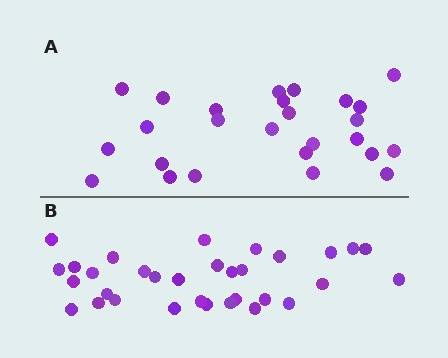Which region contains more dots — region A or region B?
Region B (the bottom region) has more dots.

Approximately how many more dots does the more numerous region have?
Region B has about 6 more dots than region A.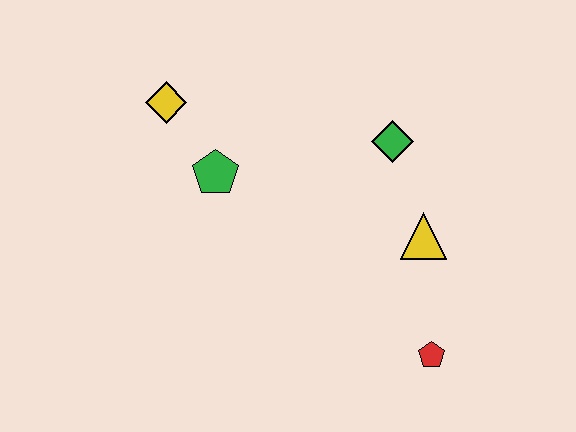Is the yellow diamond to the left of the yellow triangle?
Yes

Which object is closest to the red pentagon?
The yellow triangle is closest to the red pentagon.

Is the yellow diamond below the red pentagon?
No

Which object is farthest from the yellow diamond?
The red pentagon is farthest from the yellow diamond.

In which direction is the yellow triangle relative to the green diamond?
The yellow triangle is below the green diamond.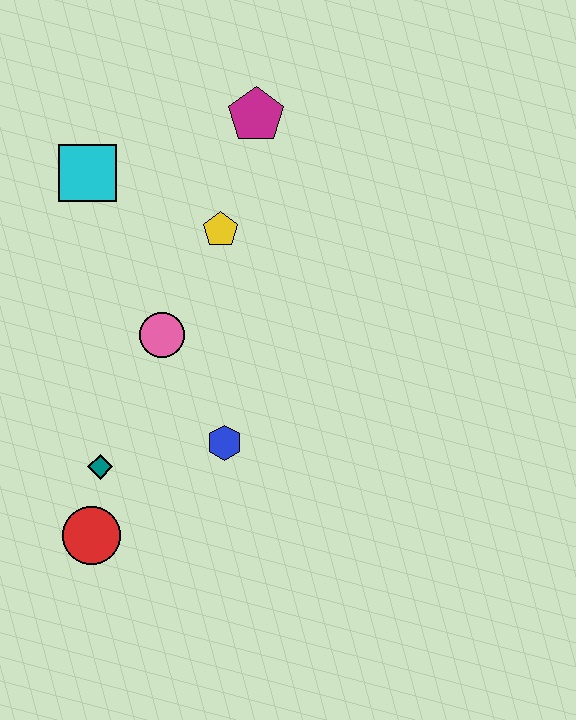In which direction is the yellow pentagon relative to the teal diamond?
The yellow pentagon is above the teal diamond.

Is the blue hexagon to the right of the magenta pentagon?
No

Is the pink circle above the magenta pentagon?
No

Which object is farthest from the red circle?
The magenta pentagon is farthest from the red circle.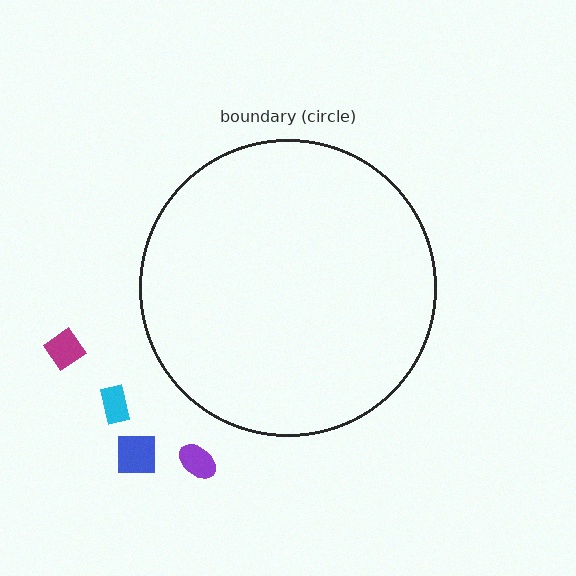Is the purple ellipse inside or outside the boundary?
Outside.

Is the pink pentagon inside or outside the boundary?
Outside.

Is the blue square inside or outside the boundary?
Outside.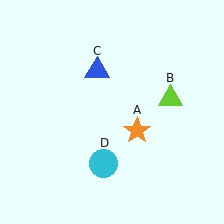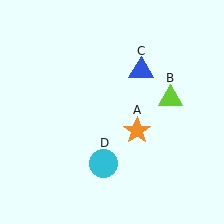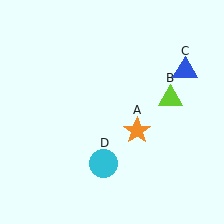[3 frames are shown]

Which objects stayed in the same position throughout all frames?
Orange star (object A) and lime triangle (object B) and cyan circle (object D) remained stationary.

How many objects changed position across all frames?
1 object changed position: blue triangle (object C).